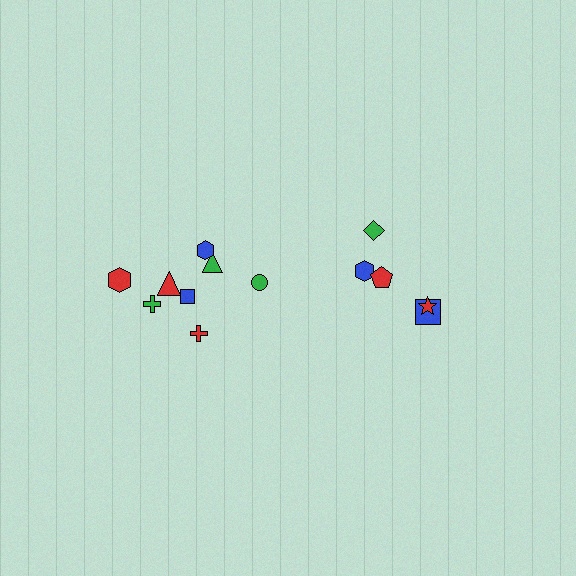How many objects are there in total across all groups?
There are 13 objects.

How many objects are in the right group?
There are 5 objects.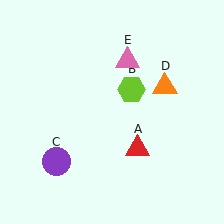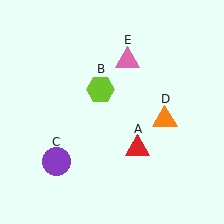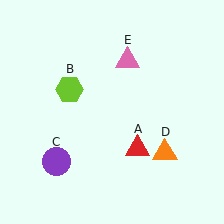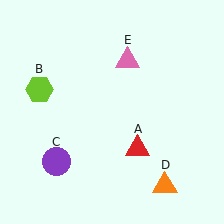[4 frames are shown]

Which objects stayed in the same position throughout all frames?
Red triangle (object A) and purple circle (object C) and pink triangle (object E) remained stationary.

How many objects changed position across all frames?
2 objects changed position: lime hexagon (object B), orange triangle (object D).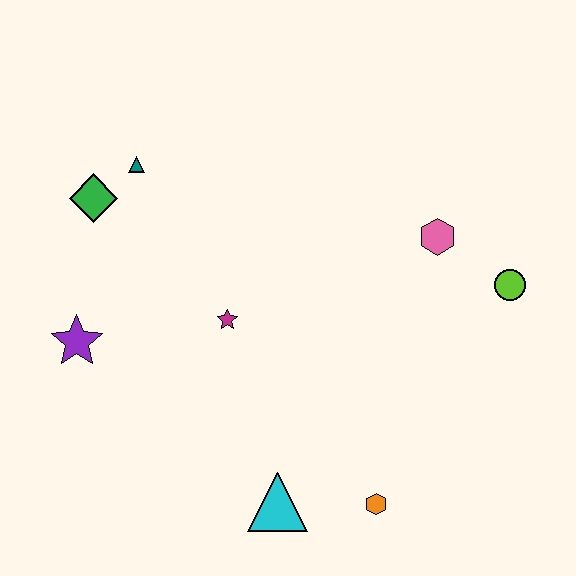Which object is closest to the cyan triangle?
The orange hexagon is closest to the cyan triangle.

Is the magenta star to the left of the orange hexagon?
Yes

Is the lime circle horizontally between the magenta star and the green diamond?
No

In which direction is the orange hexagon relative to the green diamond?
The orange hexagon is below the green diamond.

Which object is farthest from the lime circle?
The purple star is farthest from the lime circle.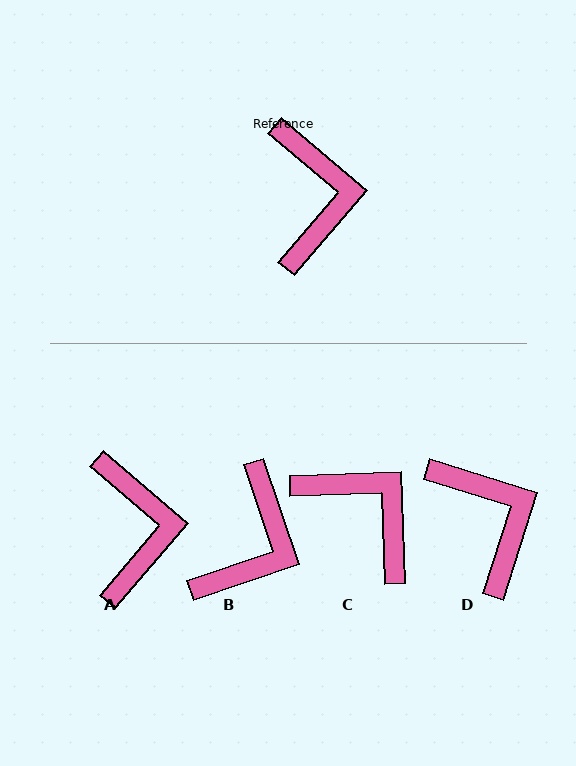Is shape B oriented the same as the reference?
No, it is off by about 31 degrees.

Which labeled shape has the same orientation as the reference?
A.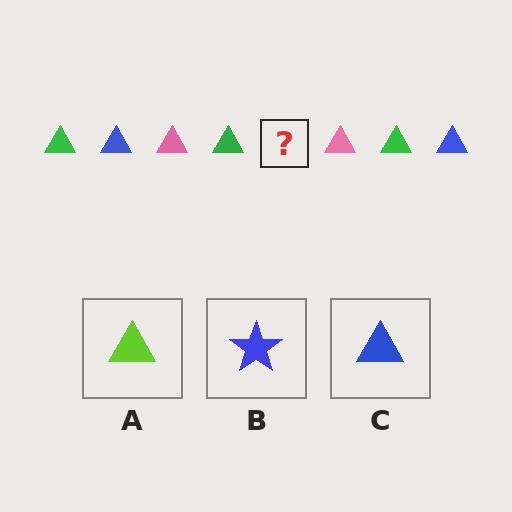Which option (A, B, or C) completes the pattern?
C.